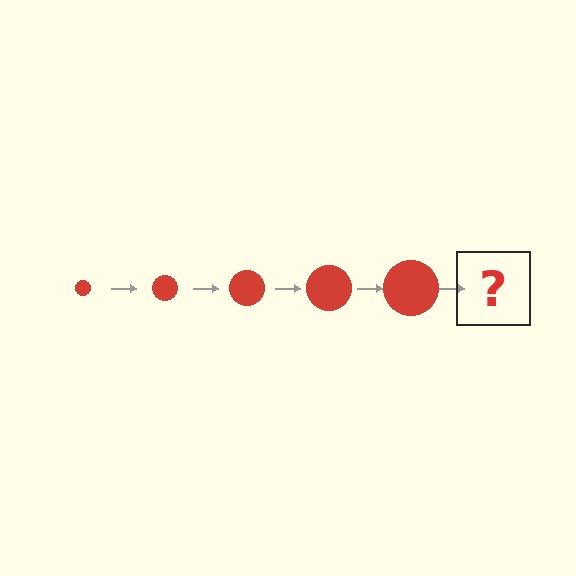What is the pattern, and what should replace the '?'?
The pattern is that the circle gets progressively larger each step. The '?' should be a red circle, larger than the previous one.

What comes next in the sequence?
The next element should be a red circle, larger than the previous one.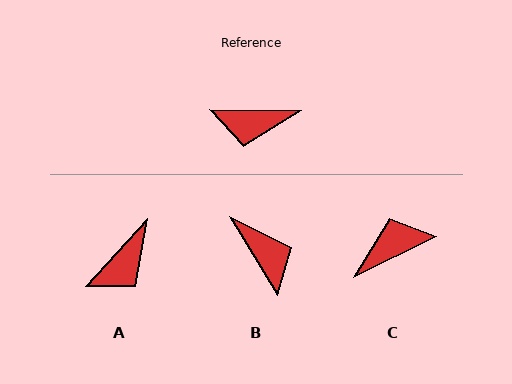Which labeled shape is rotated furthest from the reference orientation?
C, about 153 degrees away.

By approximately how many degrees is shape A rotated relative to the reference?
Approximately 48 degrees counter-clockwise.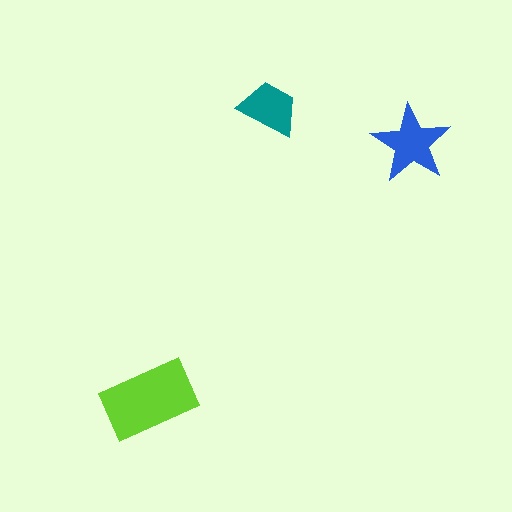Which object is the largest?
The lime rectangle.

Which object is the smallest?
The teal trapezoid.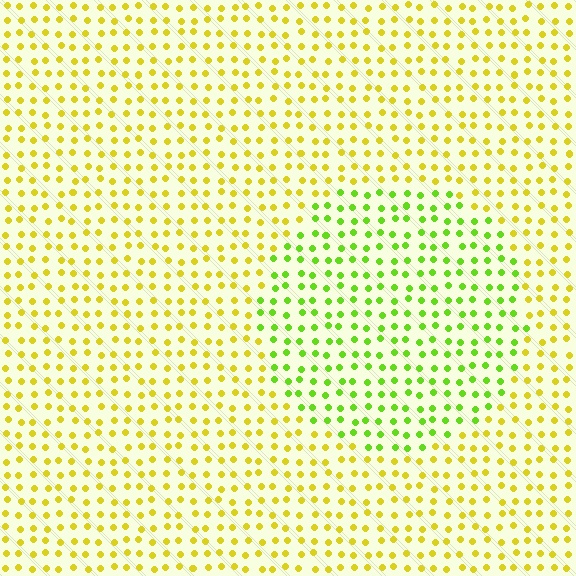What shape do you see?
I see a circle.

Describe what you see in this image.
The image is filled with small yellow elements in a uniform arrangement. A circle-shaped region is visible where the elements are tinted to a slightly different hue, forming a subtle color boundary.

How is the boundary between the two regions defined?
The boundary is defined purely by a slight shift in hue (about 41 degrees). Spacing, size, and orientation are identical on both sides.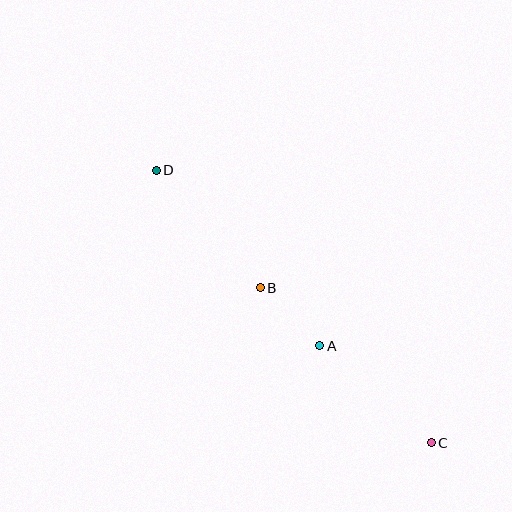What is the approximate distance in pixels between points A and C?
The distance between A and C is approximately 148 pixels.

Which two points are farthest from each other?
Points C and D are farthest from each other.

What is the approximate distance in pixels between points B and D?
The distance between B and D is approximately 157 pixels.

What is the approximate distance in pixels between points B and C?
The distance between B and C is approximately 231 pixels.